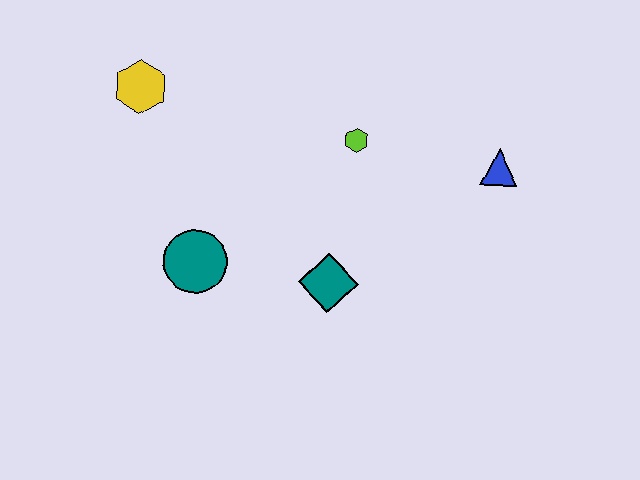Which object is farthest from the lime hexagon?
The yellow hexagon is farthest from the lime hexagon.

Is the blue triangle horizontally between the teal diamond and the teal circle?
No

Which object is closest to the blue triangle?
The lime hexagon is closest to the blue triangle.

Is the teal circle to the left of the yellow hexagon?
No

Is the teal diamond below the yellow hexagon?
Yes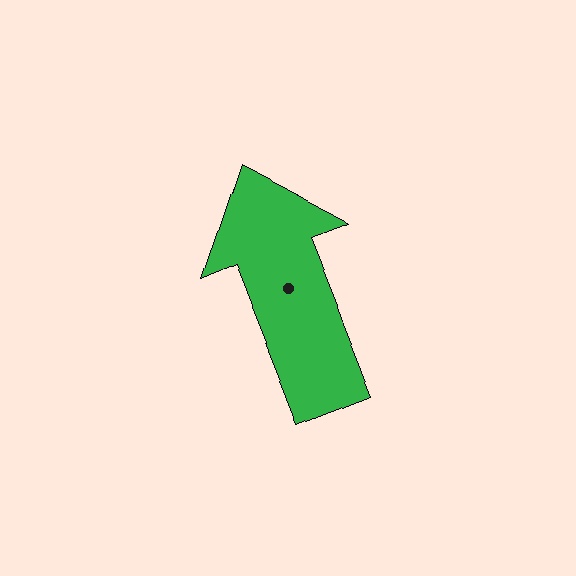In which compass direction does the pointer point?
North.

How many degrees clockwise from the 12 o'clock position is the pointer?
Approximately 338 degrees.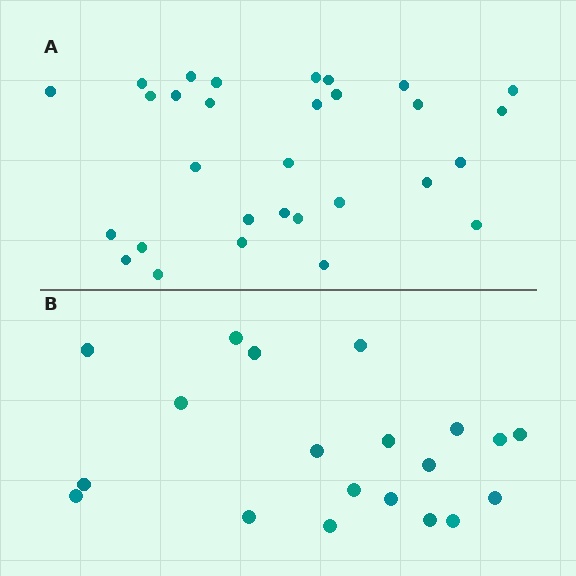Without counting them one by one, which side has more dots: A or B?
Region A (the top region) has more dots.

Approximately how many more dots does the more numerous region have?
Region A has roughly 10 or so more dots than region B.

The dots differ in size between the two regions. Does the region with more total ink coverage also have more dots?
No. Region B has more total ink coverage because its dots are larger, but region A actually contains more individual dots. Total area can be misleading — the number of items is what matters here.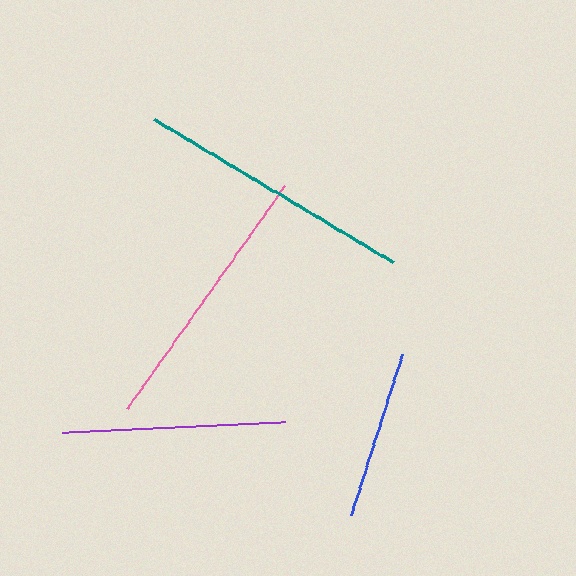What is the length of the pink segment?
The pink segment is approximately 272 pixels long.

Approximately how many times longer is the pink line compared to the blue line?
The pink line is approximately 1.6 times the length of the blue line.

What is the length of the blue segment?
The blue segment is approximately 170 pixels long.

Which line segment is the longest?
The teal line is the longest at approximately 279 pixels.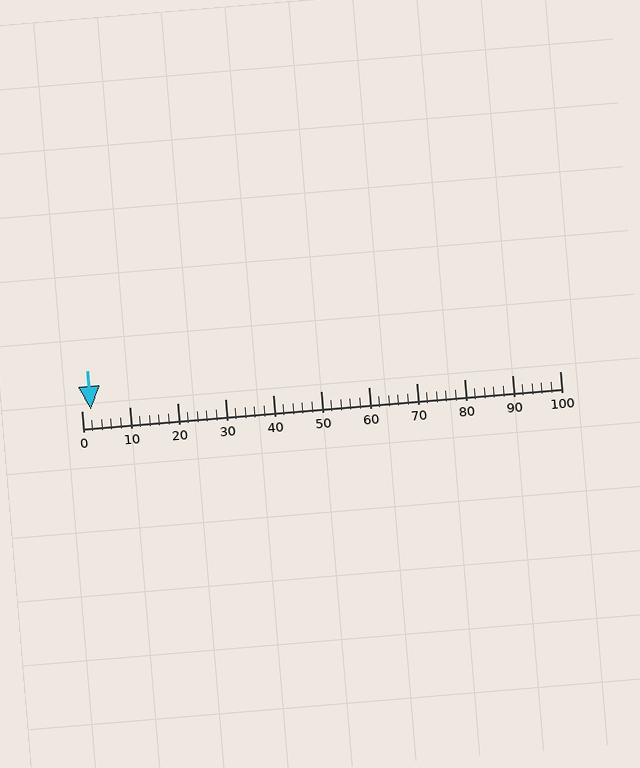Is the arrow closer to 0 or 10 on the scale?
The arrow is closer to 0.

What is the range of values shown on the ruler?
The ruler shows values from 0 to 100.